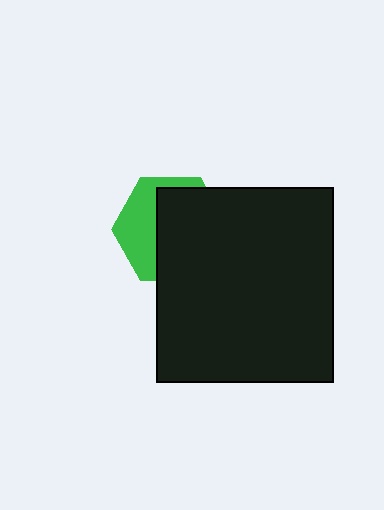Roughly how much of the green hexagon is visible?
A small part of it is visible (roughly 38%).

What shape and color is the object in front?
The object in front is a black rectangle.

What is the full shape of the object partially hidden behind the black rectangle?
The partially hidden object is a green hexagon.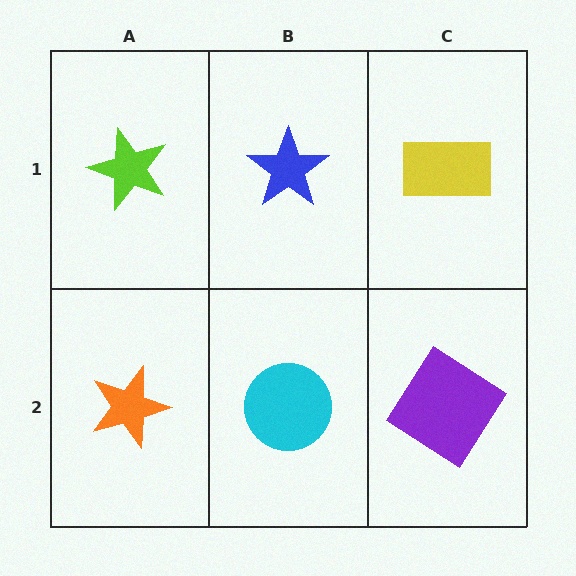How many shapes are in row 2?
3 shapes.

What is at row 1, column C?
A yellow rectangle.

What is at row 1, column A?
A lime star.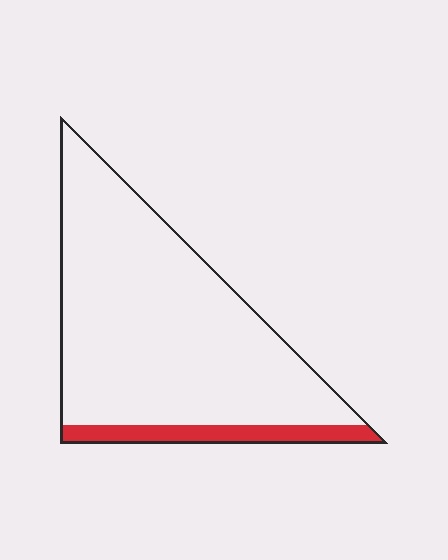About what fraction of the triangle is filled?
About one tenth (1/10).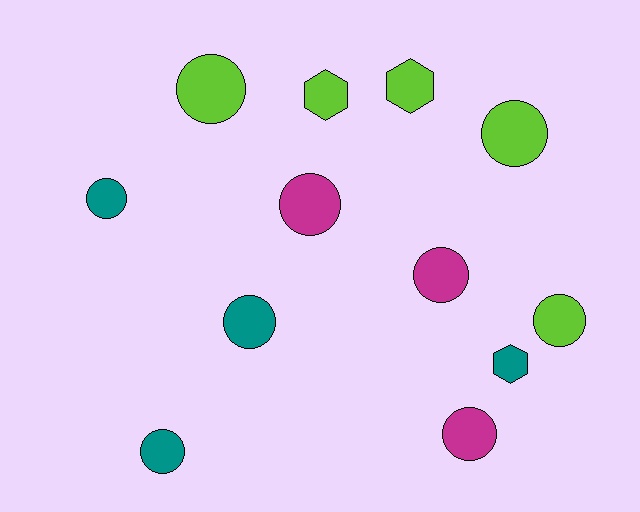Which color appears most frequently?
Lime, with 5 objects.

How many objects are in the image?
There are 12 objects.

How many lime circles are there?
There are 3 lime circles.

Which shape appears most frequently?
Circle, with 9 objects.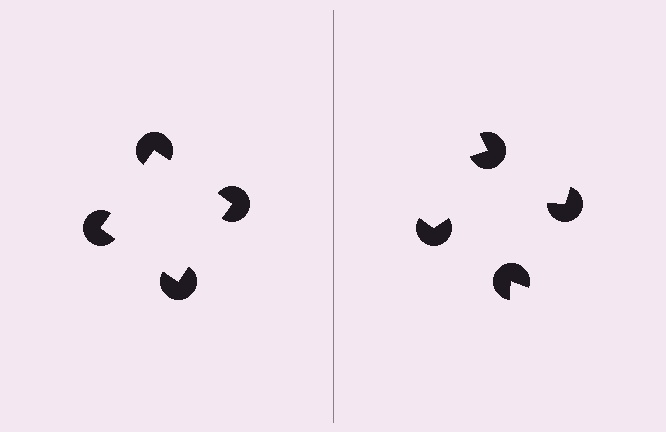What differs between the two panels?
The pac-man discs are positioned identically on both sides; only the wedge orientations differ. On the left they align to a square; on the right they are misaligned.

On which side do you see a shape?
An illusory square appears on the left side. On the right side the wedge cuts are rotated, so no coherent shape forms.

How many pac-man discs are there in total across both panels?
8 — 4 on each side.